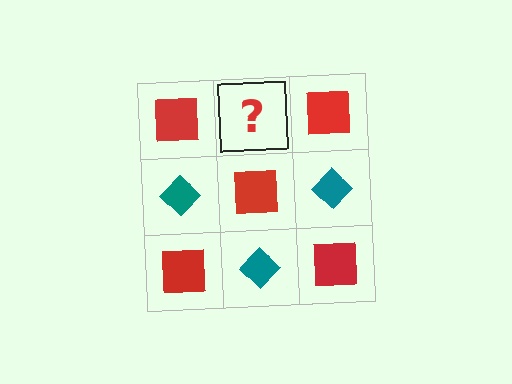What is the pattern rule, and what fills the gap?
The rule is that it alternates red square and teal diamond in a checkerboard pattern. The gap should be filled with a teal diamond.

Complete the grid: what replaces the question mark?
The question mark should be replaced with a teal diamond.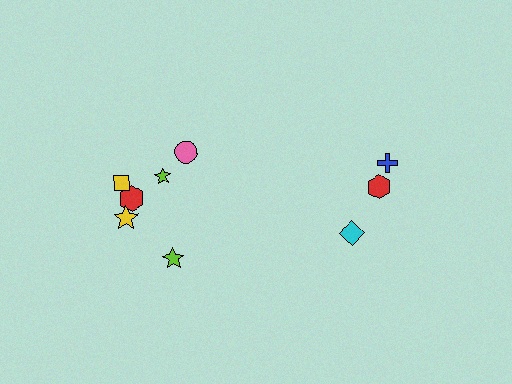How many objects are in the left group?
There are 6 objects.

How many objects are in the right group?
There are 3 objects.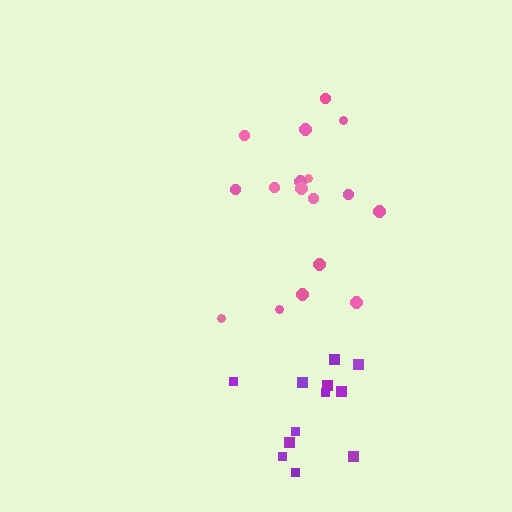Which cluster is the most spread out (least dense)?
Purple.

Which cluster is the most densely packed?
Pink.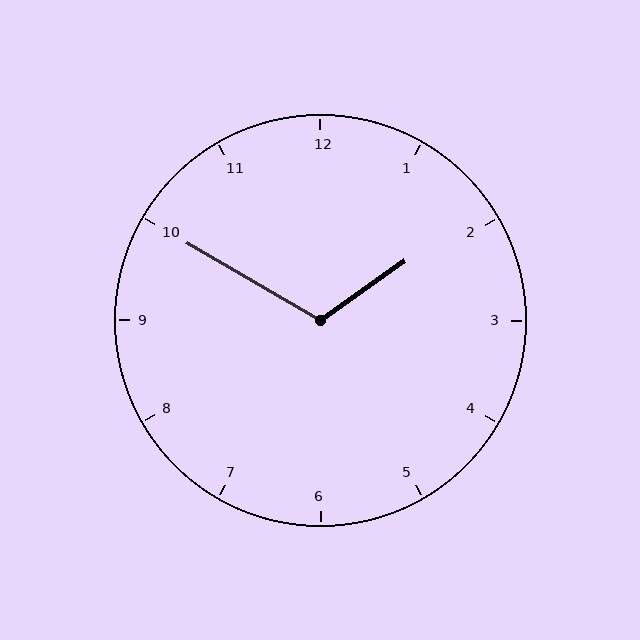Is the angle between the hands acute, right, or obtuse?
It is obtuse.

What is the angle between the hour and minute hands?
Approximately 115 degrees.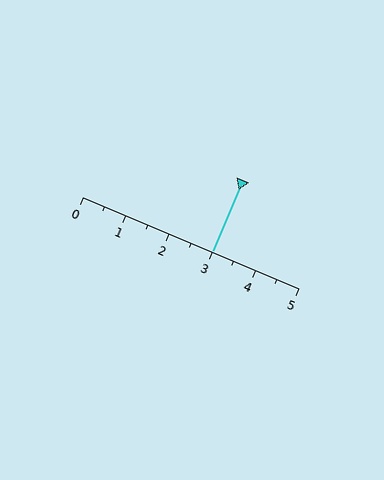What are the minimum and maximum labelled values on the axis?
The axis runs from 0 to 5.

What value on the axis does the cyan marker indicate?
The marker indicates approximately 3.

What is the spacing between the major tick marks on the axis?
The major ticks are spaced 1 apart.